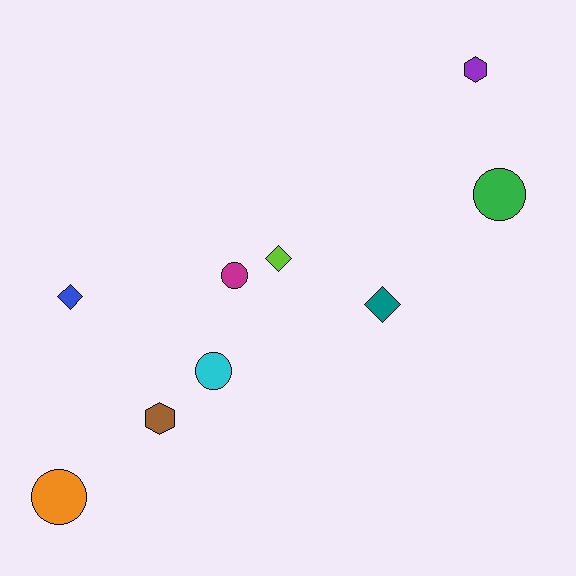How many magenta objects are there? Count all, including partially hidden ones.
There is 1 magenta object.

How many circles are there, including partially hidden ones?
There are 4 circles.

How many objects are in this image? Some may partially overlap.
There are 9 objects.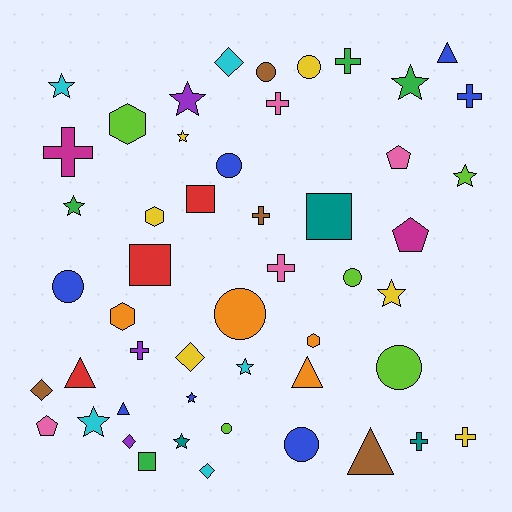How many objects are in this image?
There are 50 objects.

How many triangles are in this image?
There are 5 triangles.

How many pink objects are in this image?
There are 4 pink objects.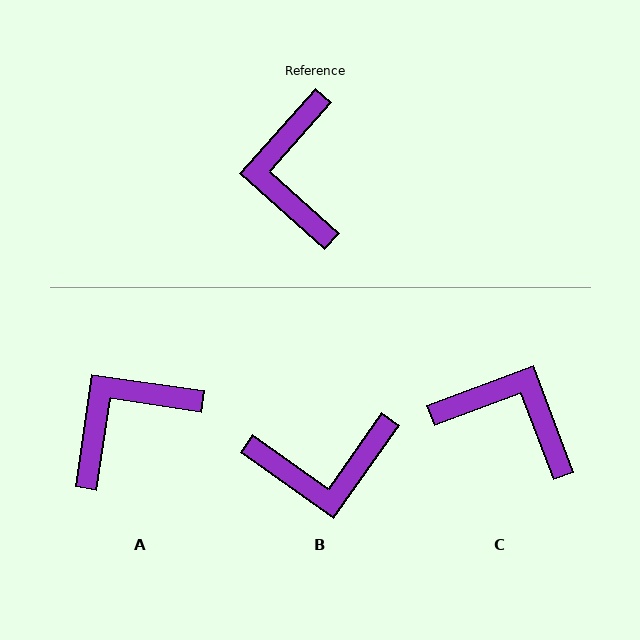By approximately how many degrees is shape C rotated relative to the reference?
Approximately 118 degrees clockwise.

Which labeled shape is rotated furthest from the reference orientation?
C, about 118 degrees away.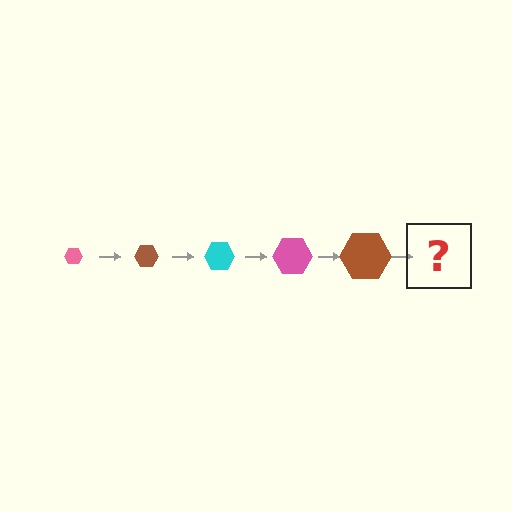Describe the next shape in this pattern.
It should be a cyan hexagon, larger than the previous one.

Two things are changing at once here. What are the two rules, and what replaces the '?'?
The two rules are that the hexagon grows larger each step and the color cycles through pink, brown, and cyan. The '?' should be a cyan hexagon, larger than the previous one.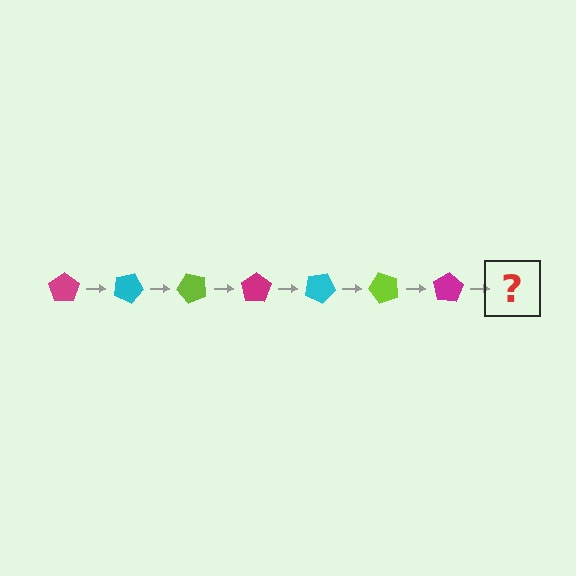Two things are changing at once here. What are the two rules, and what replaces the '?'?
The two rules are that it rotates 25 degrees each step and the color cycles through magenta, cyan, and lime. The '?' should be a cyan pentagon, rotated 175 degrees from the start.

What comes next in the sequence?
The next element should be a cyan pentagon, rotated 175 degrees from the start.